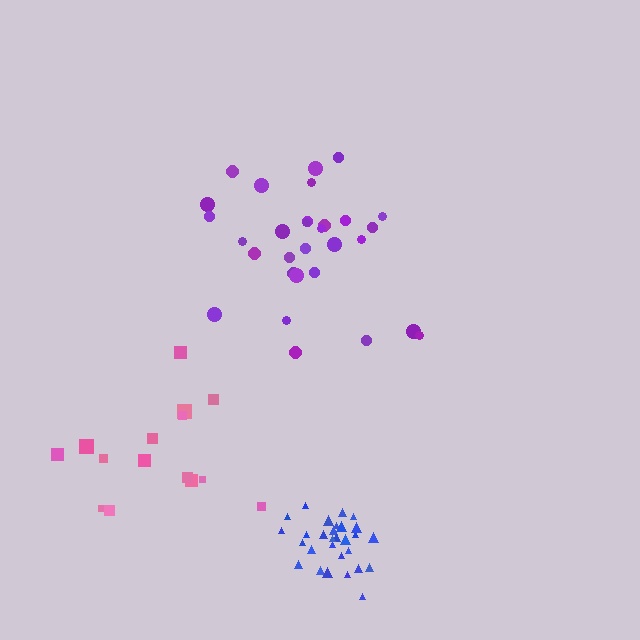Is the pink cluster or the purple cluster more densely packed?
Purple.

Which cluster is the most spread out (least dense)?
Pink.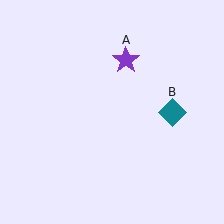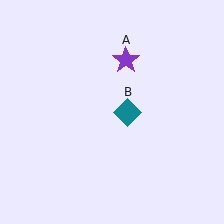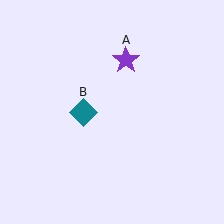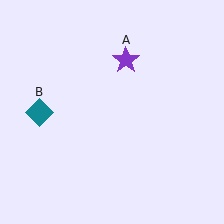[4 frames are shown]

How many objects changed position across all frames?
1 object changed position: teal diamond (object B).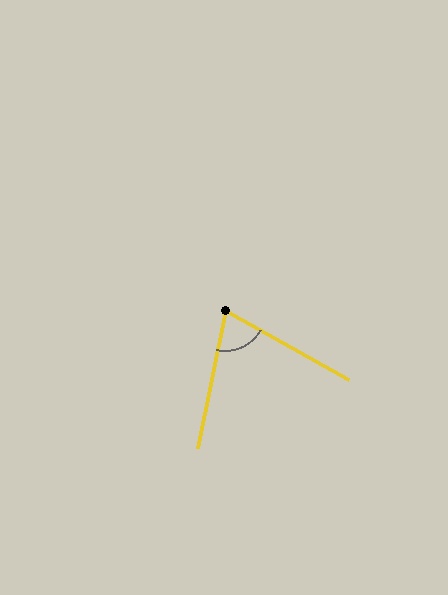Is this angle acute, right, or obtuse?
It is acute.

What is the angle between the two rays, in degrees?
Approximately 72 degrees.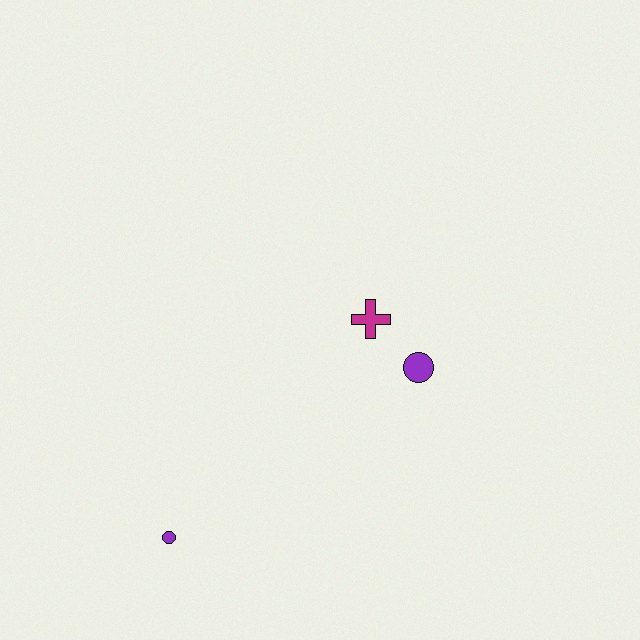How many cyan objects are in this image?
There are no cyan objects.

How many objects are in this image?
There are 3 objects.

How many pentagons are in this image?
There are no pentagons.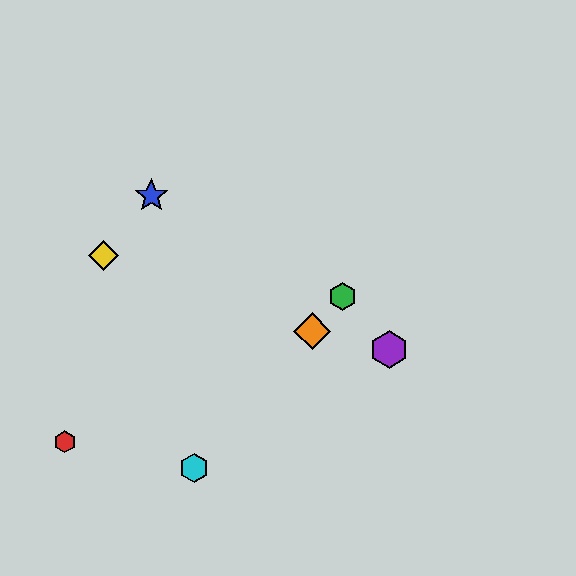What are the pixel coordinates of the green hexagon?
The green hexagon is at (342, 296).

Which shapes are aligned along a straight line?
The green hexagon, the orange diamond, the cyan hexagon are aligned along a straight line.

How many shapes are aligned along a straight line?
3 shapes (the green hexagon, the orange diamond, the cyan hexagon) are aligned along a straight line.